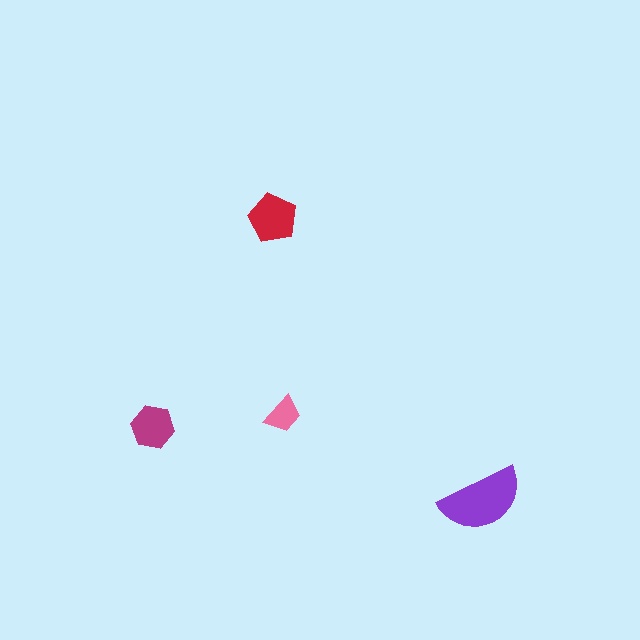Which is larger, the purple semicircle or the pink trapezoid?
The purple semicircle.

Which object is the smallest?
The pink trapezoid.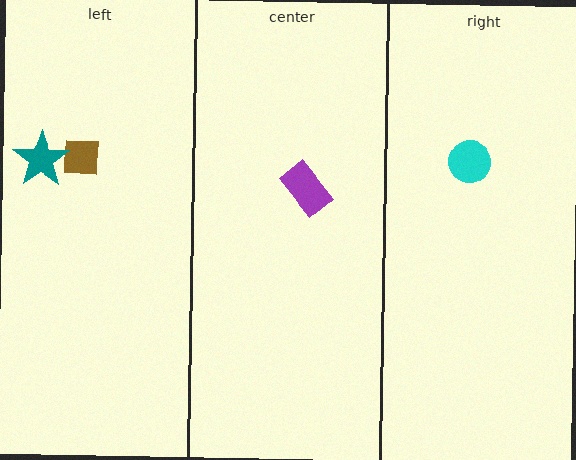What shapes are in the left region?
The brown square, the teal star.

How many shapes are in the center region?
1.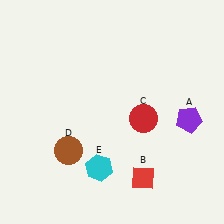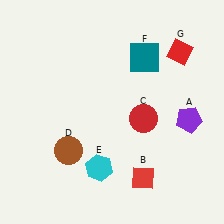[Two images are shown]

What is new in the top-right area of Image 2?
A teal square (F) was added in the top-right area of Image 2.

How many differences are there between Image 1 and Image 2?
There are 2 differences between the two images.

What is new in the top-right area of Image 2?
A red diamond (G) was added in the top-right area of Image 2.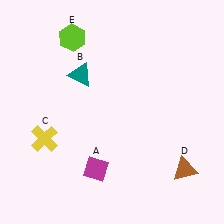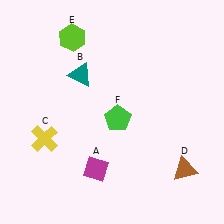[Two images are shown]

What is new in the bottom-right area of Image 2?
A green pentagon (F) was added in the bottom-right area of Image 2.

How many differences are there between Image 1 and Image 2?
There is 1 difference between the two images.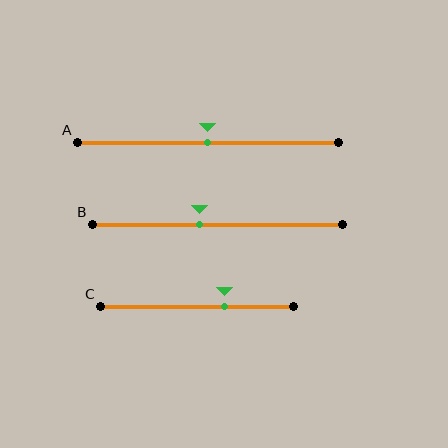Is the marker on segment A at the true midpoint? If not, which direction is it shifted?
Yes, the marker on segment A is at the true midpoint.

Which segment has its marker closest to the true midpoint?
Segment A has its marker closest to the true midpoint.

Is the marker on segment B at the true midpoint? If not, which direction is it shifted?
No, the marker on segment B is shifted to the left by about 7% of the segment length.